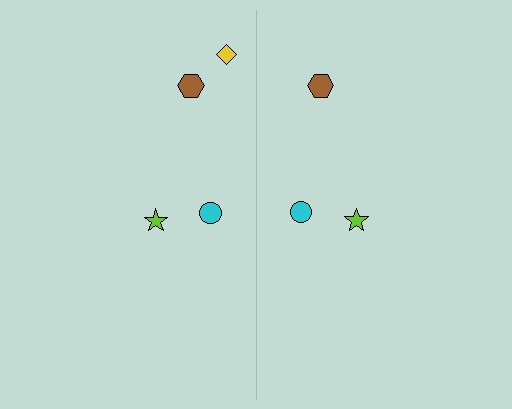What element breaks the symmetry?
A yellow diamond is missing from the right side.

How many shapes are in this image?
There are 7 shapes in this image.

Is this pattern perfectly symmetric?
No, the pattern is not perfectly symmetric. A yellow diamond is missing from the right side.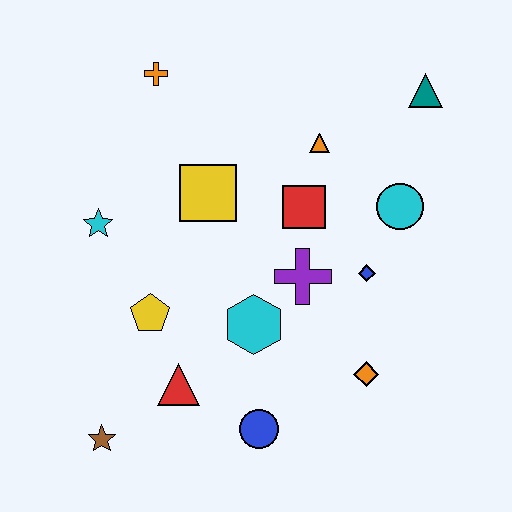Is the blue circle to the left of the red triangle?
No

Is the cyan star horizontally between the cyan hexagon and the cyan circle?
No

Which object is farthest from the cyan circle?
The brown star is farthest from the cyan circle.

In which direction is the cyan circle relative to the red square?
The cyan circle is to the right of the red square.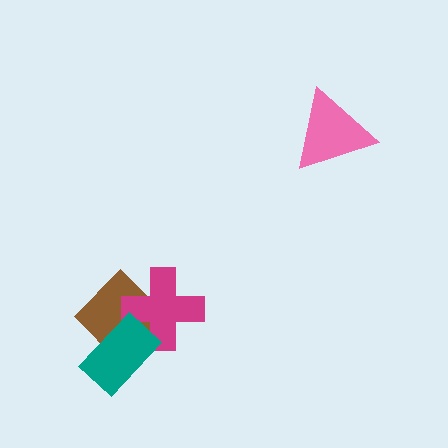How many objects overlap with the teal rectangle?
2 objects overlap with the teal rectangle.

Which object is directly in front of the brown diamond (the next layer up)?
The magenta cross is directly in front of the brown diamond.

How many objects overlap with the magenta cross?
2 objects overlap with the magenta cross.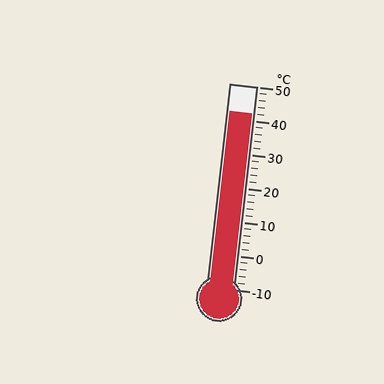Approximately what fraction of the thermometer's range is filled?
The thermometer is filled to approximately 85% of its range.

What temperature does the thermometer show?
The thermometer shows approximately 42°C.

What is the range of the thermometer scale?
The thermometer scale ranges from -10°C to 50°C.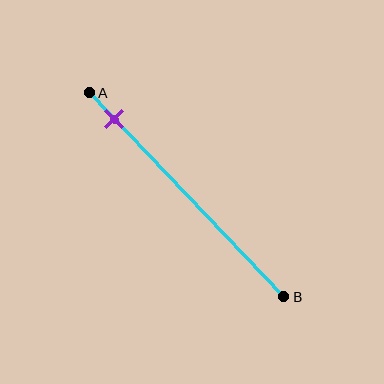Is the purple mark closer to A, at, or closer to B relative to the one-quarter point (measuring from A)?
The purple mark is closer to point A than the one-quarter point of segment AB.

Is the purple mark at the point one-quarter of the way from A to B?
No, the mark is at about 15% from A, not at the 25% one-quarter point.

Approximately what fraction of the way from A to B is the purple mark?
The purple mark is approximately 15% of the way from A to B.